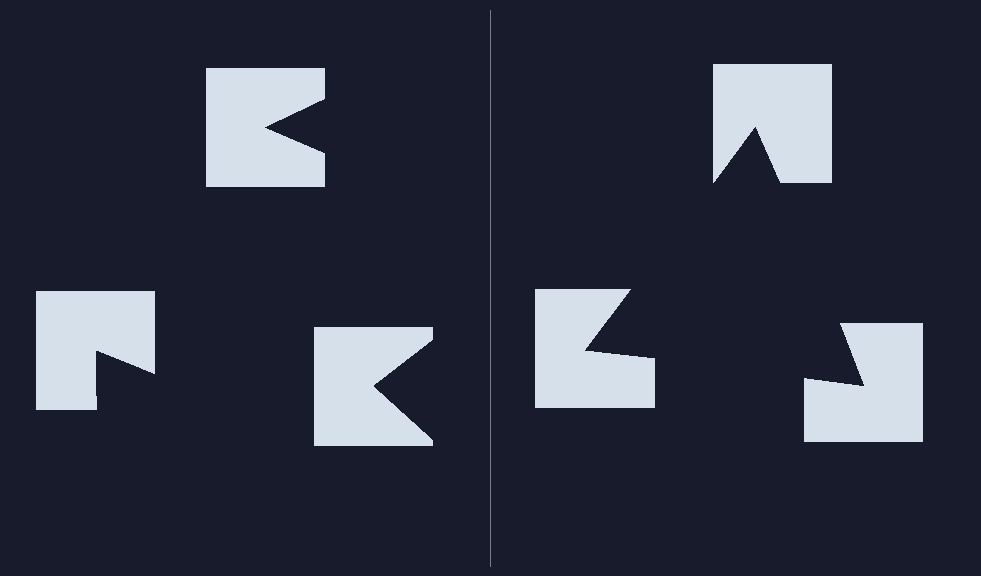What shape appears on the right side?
An illusory triangle.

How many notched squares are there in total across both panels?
6 — 3 on each side.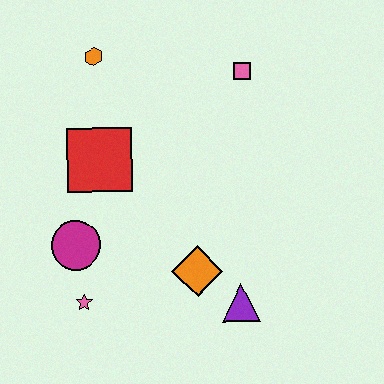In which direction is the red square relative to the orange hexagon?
The red square is below the orange hexagon.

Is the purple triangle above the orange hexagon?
No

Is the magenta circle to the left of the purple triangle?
Yes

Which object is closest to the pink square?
The orange hexagon is closest to the pink square.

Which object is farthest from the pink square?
The pink star is farthest from the pink square.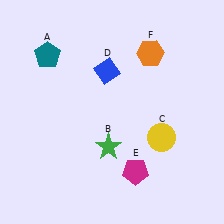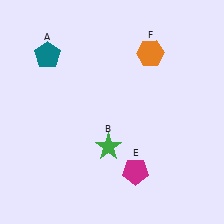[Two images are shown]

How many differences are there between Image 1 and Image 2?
There are 2 differences between the two images.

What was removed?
The yellow circle (C), the blue diamond (D) were removed in Image 2.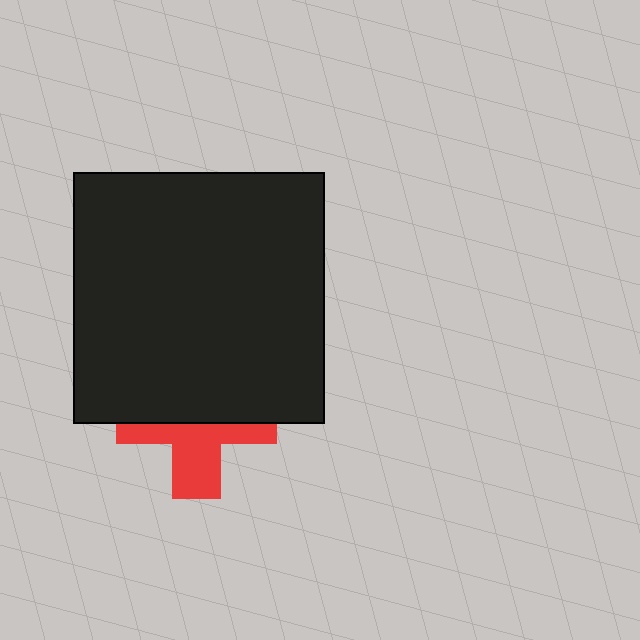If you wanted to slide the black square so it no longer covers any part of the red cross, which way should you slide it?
Slide it up — that is the most direct way to separate the two shapes.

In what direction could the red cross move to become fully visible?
The red cross could move down. That would shift it out from behind the black square entirely.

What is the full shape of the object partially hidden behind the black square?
The partially hidden object is a red cross.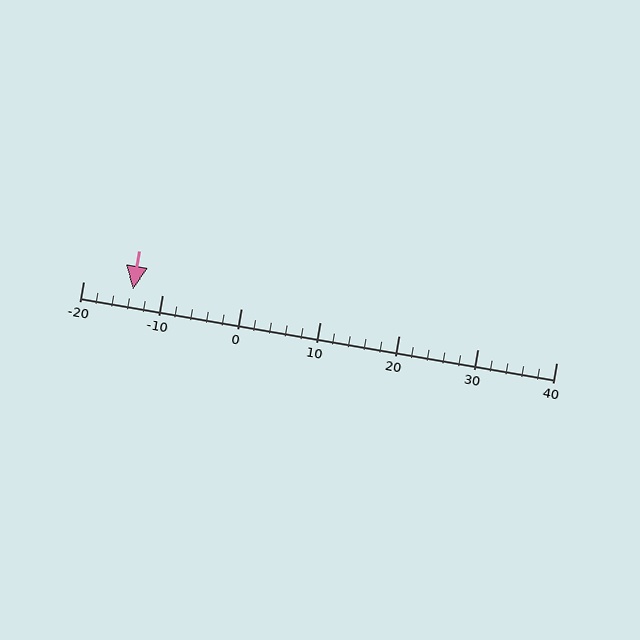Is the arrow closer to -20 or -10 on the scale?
The arrow is closer to -10.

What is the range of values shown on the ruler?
The ruler shows values from -20 to 40.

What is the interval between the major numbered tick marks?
The major tick marks are spaced 10 units apart.